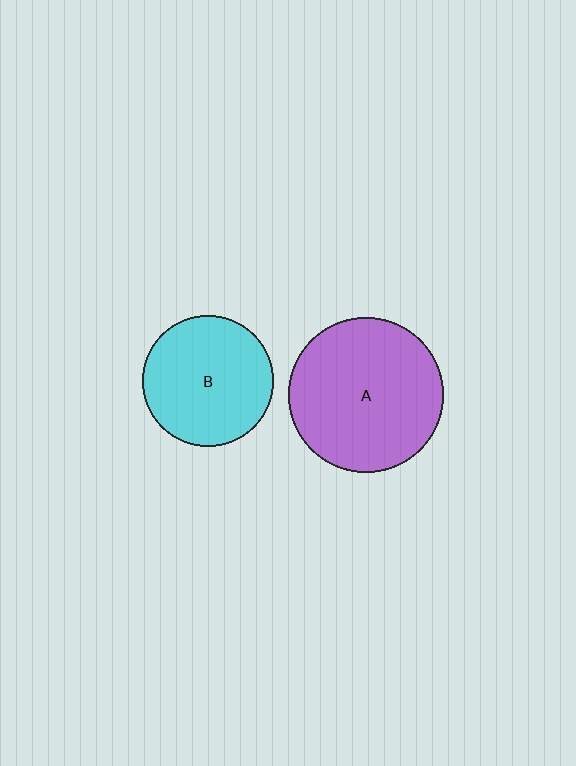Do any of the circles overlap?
No, none of the circles overlap.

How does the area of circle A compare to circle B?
Approximately 1.4 times.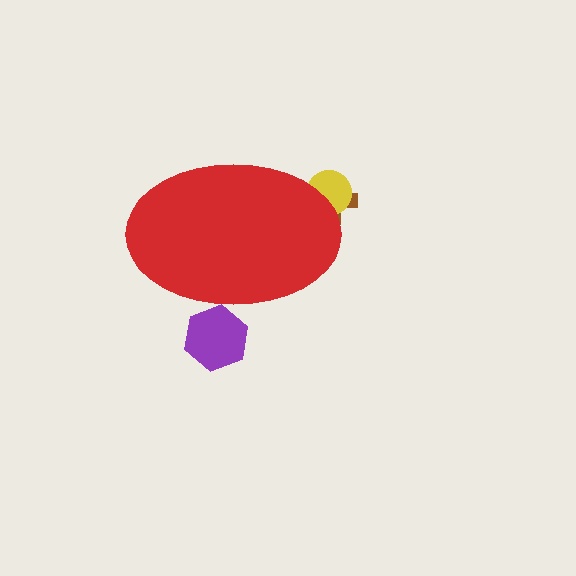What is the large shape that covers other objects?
A red ellipse.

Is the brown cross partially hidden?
Yes, the brown cross is partially hidden behind the red ellipse.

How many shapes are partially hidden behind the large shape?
3 shapes are partially hidden.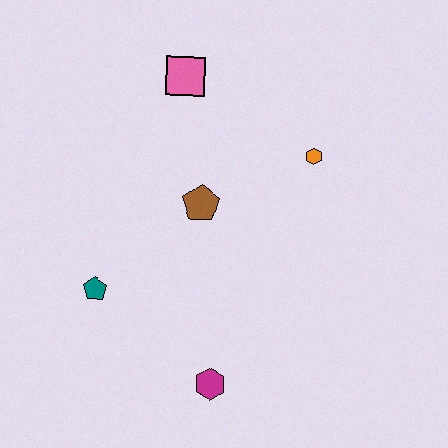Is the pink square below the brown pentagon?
No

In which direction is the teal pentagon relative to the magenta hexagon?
The teal pentagon is to the left of the magenta hexagon.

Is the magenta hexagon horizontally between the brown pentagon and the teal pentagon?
No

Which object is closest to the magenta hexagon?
The teal pentagon is closest to the magenta hexagon.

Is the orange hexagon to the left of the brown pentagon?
No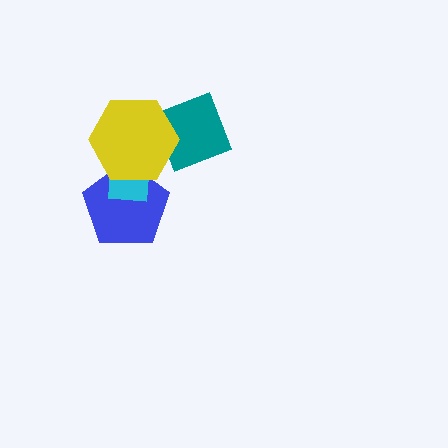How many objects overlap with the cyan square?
2 objects overlap with the cyan square.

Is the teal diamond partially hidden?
Yes, it is partially covered by another shape.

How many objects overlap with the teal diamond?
1 object overlaps with the teal diamond.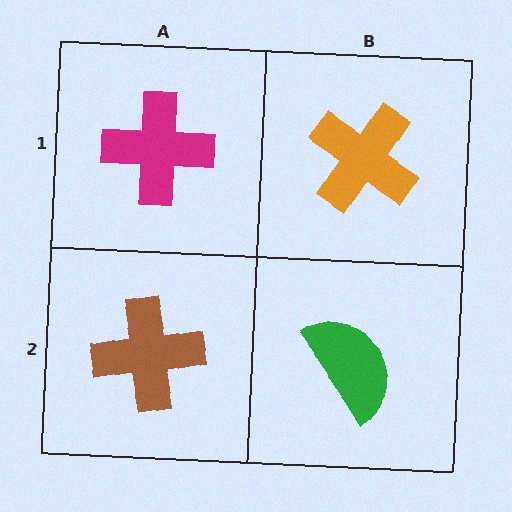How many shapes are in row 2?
2 shapes.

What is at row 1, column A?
A magenta cross.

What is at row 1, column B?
An orange cross.